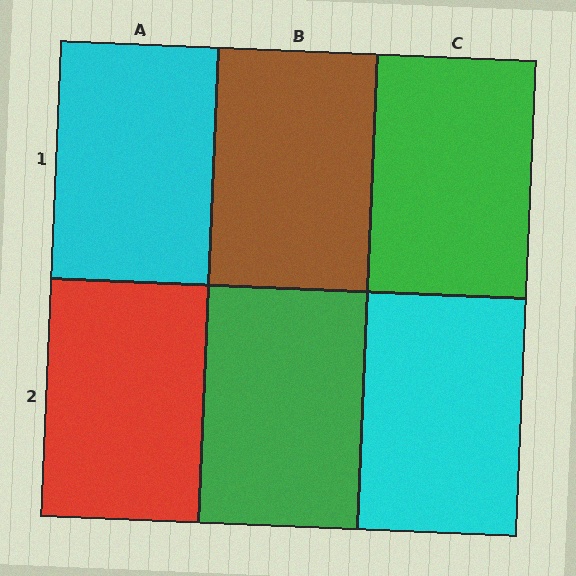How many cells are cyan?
2 cells are cyan.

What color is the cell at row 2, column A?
Red.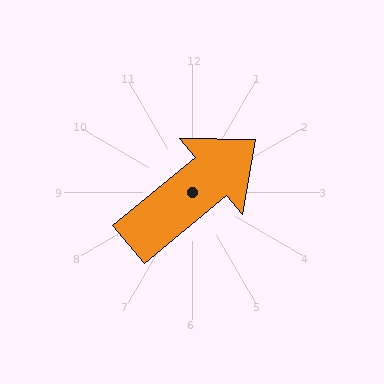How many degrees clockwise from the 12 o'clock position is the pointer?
Approximately 50 degrees.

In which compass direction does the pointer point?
Northeast.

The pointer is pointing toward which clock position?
Roughly 2 o'clock.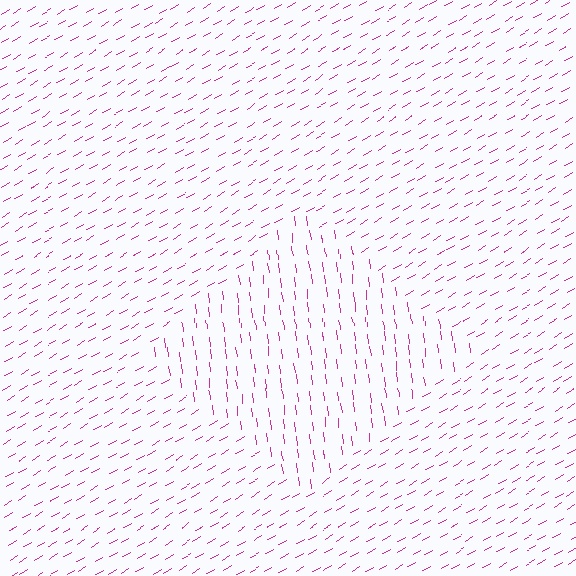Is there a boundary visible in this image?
Yes, there is a texture boundary formed by a change in line orientation.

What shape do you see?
I see a diamond.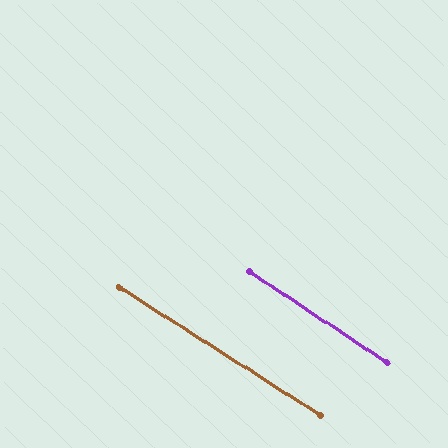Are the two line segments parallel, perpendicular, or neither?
Parallel — their directions differ by only 1.1°.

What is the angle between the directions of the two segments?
Approximately 1 degree.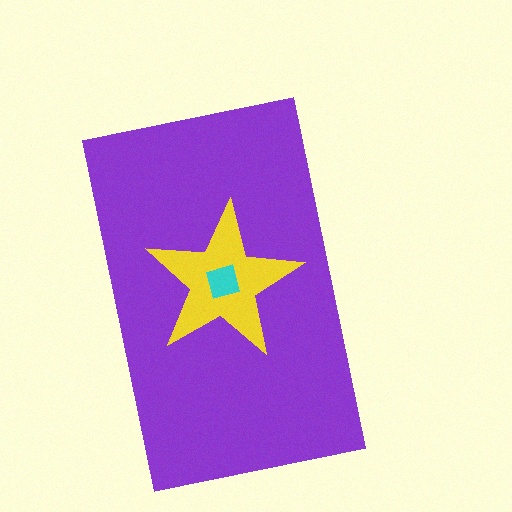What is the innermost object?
The cyan square.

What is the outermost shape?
The purple rectangle.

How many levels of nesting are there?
3.